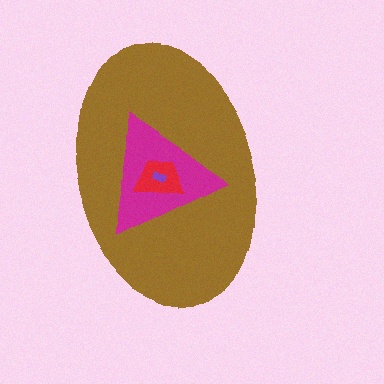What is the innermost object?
The purple rectangle.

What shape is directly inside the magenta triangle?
The red trapezoid.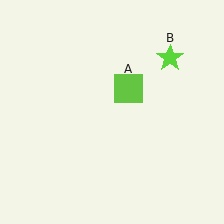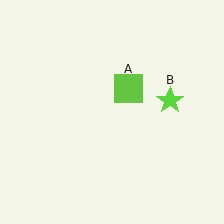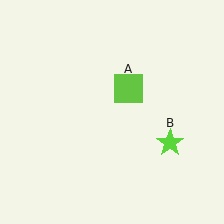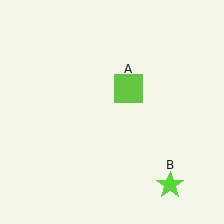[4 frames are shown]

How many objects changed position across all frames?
1 object changed position: lime star (object B).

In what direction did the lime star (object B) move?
The lime star (object B) moved down.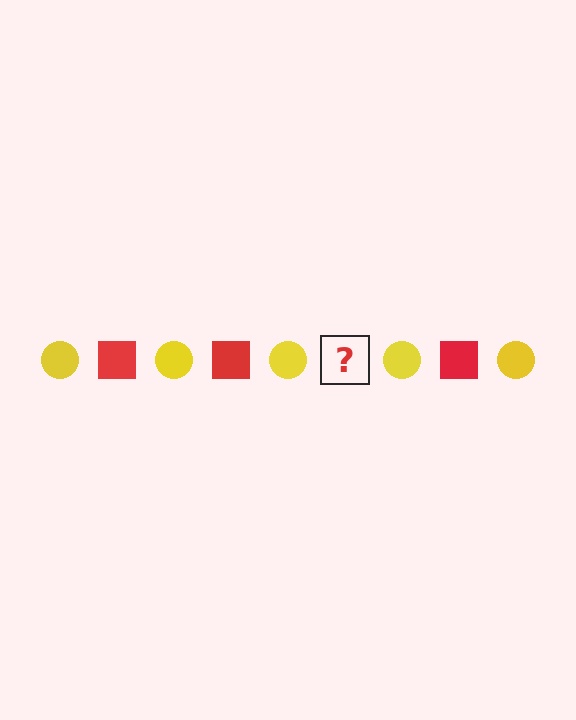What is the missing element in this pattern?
The missing element is a red square.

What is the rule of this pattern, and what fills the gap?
The rule is that the pattern alternates between yellow circle and red square. The gap should be filled with a red square.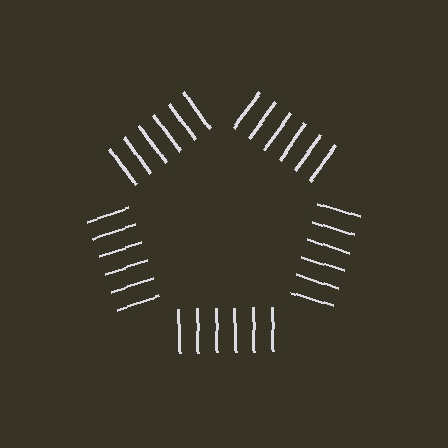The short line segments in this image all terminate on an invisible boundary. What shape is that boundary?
An illusory pentagon — the line segments terminate on its edges but no continuous stroke is drawn.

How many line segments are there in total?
30 — 6 along each of the 5 edges.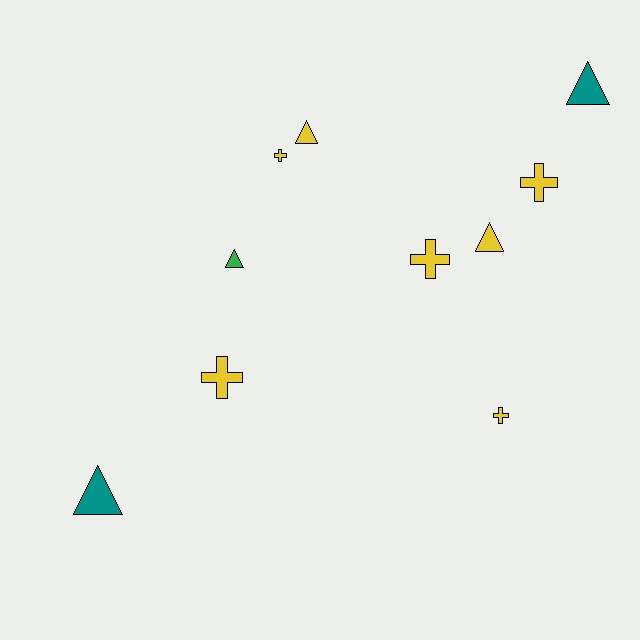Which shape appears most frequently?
Cross, with 5 objects.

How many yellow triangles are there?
There are 2 yellow triangles.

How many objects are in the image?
There are 10 objects.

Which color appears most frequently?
Yellow, with 7 objects.